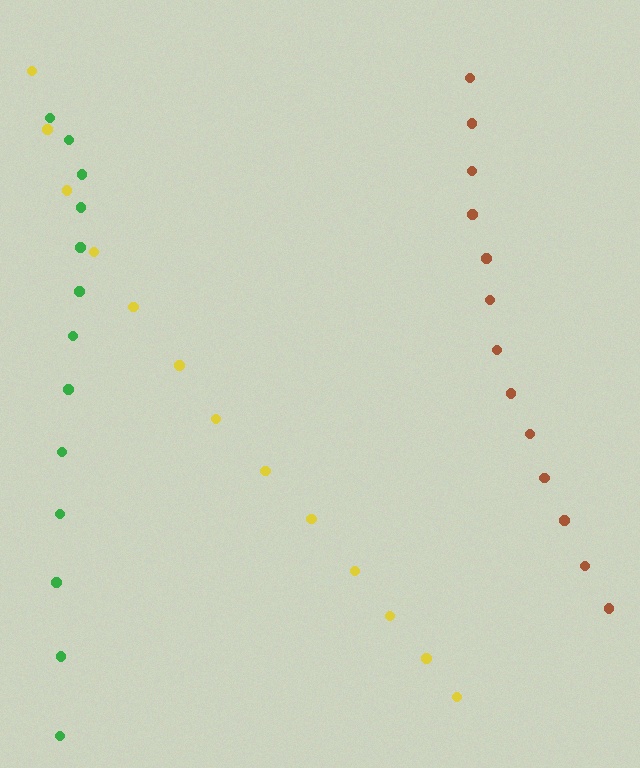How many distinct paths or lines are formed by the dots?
There are 3 distinct paths.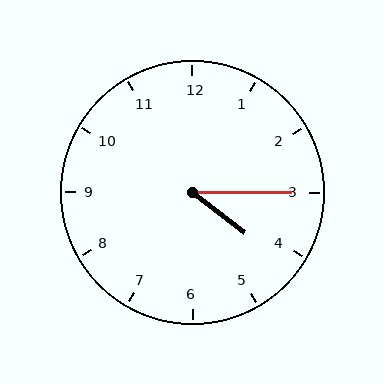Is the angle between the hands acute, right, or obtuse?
It is acute.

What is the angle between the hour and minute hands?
Approximately 38 degrees.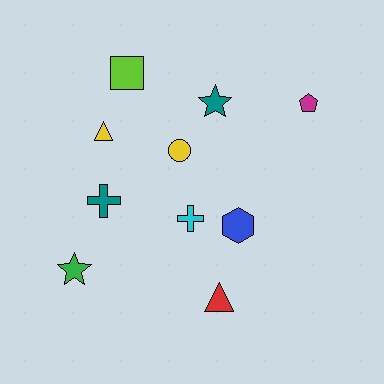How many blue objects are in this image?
There is 1 blue object.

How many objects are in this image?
There are 10 objects.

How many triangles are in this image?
There are 2 triangles.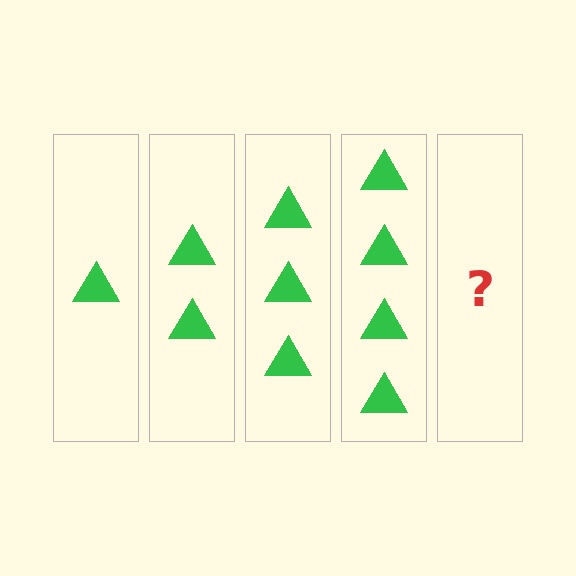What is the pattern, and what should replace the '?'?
The pattern is that each step adds one more triangle. The '?' should be 5 triangles.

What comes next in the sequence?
The next element should be 5 triangles.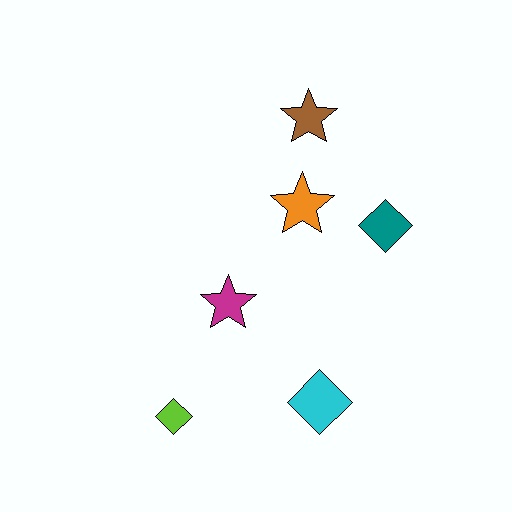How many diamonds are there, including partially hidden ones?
There are 3 diamonds.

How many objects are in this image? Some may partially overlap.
There are 6 objects.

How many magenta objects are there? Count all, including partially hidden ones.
There is 1 magenta object.